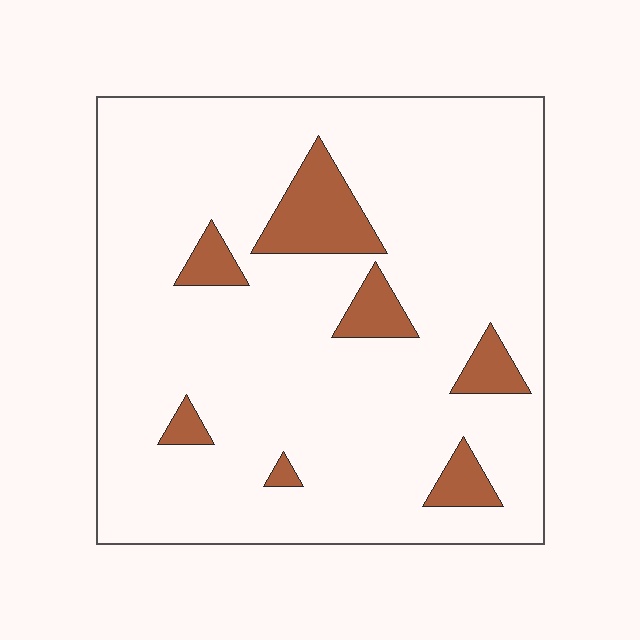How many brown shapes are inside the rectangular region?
7.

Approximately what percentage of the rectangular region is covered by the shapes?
Approximately 10%.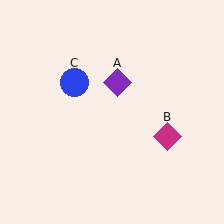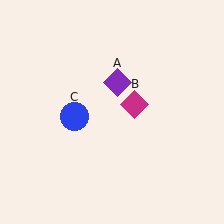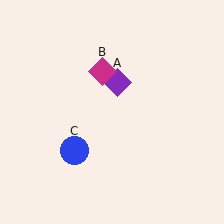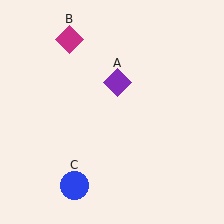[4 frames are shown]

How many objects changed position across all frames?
2 objects changed position: magenta diamond (object B), blue circle (object C).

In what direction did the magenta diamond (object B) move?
The magenta diamond (object B) moved up and to the left.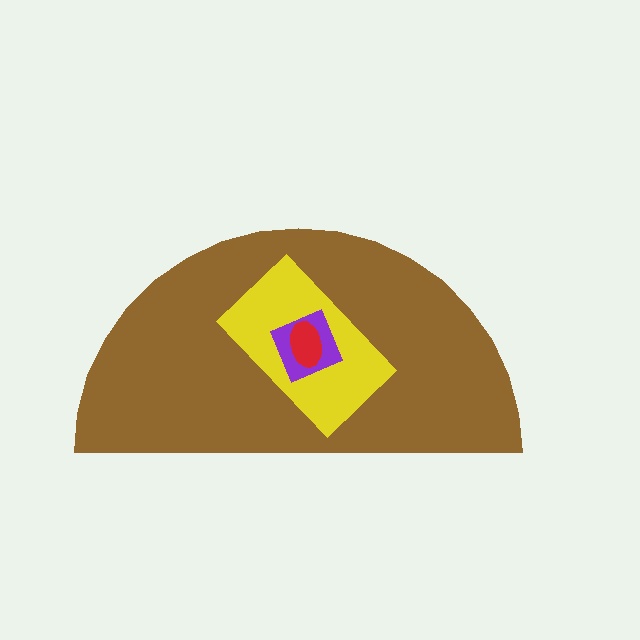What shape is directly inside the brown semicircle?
The yellow rectangle.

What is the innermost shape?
The red ellipse.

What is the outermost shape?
The brown semicircle.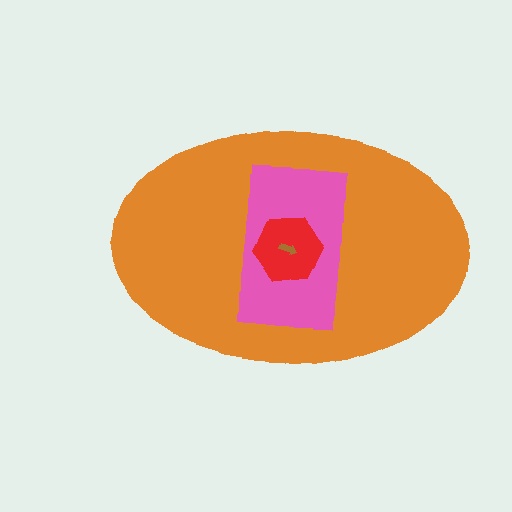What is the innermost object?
The brown arrow.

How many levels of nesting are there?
4.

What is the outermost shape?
The orange ellipse.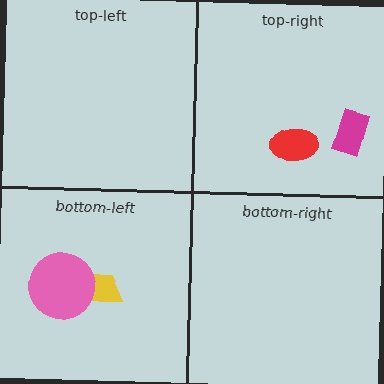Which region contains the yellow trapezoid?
The bottom-left region.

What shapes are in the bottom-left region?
The yellow trapezoid, the pink circle.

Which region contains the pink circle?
The bottom-left region.